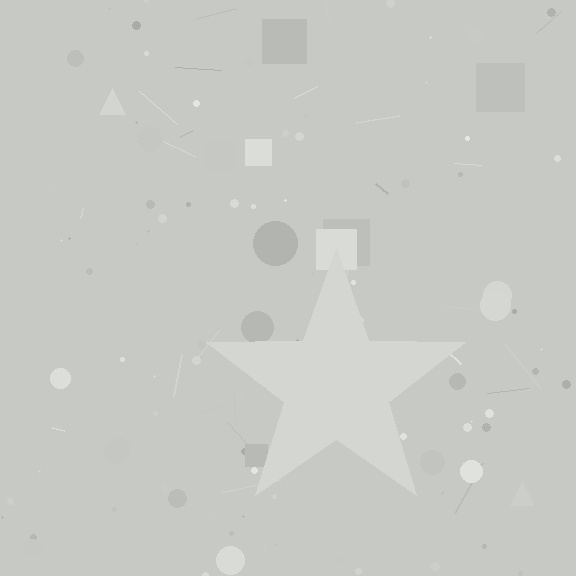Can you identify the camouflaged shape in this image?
The camouflaged shape is a star.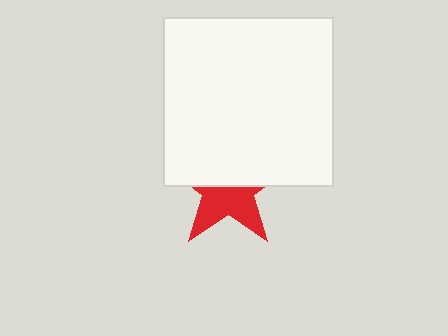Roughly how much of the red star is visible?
About half of it is visible (roughly 45%).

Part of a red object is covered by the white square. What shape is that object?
It is a star.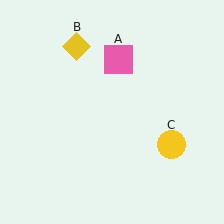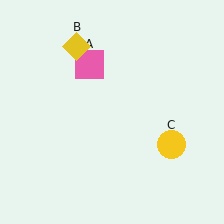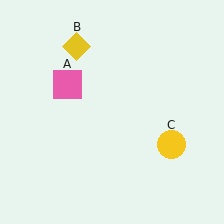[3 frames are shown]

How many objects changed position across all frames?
1 object changed position: pink square (object A).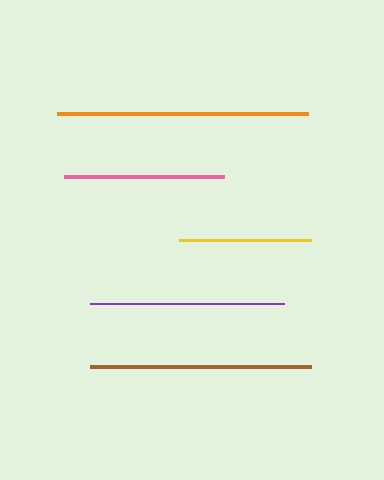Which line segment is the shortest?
The yellow line is the shortest at approximately 131 pixels.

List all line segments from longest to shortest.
From longest to shortest: orange, brown, purple, pink, yellow.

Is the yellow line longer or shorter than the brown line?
The brown line is longer than the yellow line.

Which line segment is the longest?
The orange line is the longest at approximately 251 pixels.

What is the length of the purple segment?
The purple segment is approximately 194 pixels long.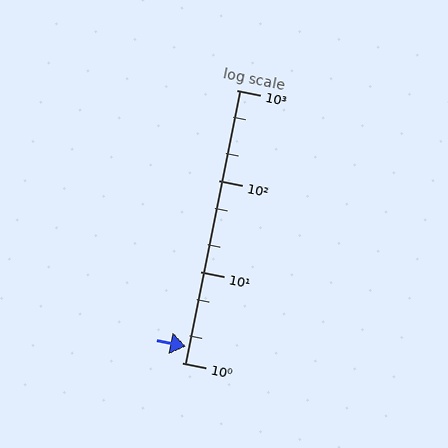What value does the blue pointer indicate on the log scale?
The pointer indicates approximately 1.5.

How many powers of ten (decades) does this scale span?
The scale spans 3 decades, from 1 to 1000.